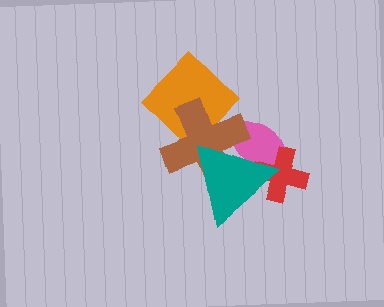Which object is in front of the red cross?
The teal triangle is in front of the red cross.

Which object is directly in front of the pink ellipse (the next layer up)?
The brown cross is directly in front of the pink ellipse.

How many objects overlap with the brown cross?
3 objects overlap with the brown cross.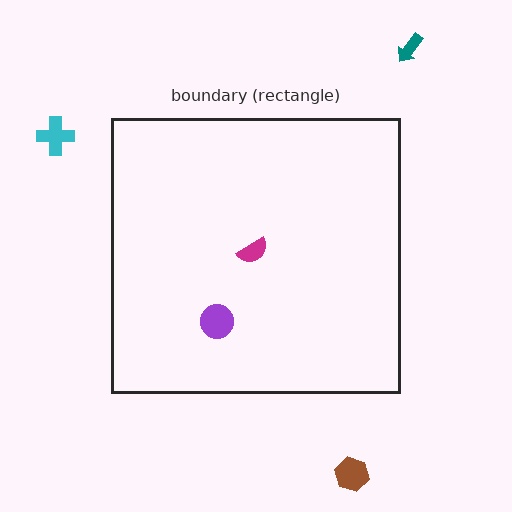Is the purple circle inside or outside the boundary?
Inside.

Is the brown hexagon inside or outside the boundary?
Outside.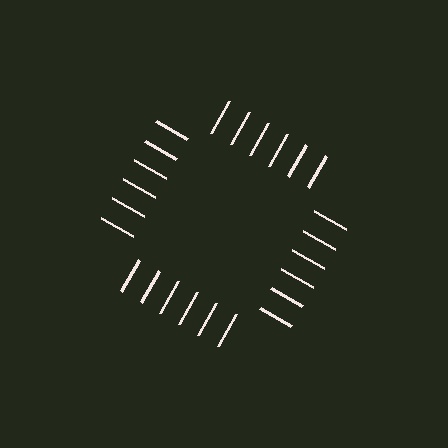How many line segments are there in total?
24 — 6 along each of the 4 edges.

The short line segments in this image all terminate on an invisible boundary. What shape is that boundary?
An illusory square — the line segments terminate on its edges but no continuous stroke is drawn.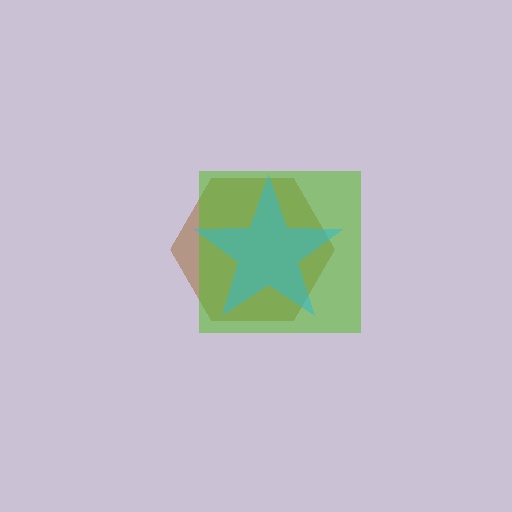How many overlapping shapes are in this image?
There are 3 overlapping shapes in the image.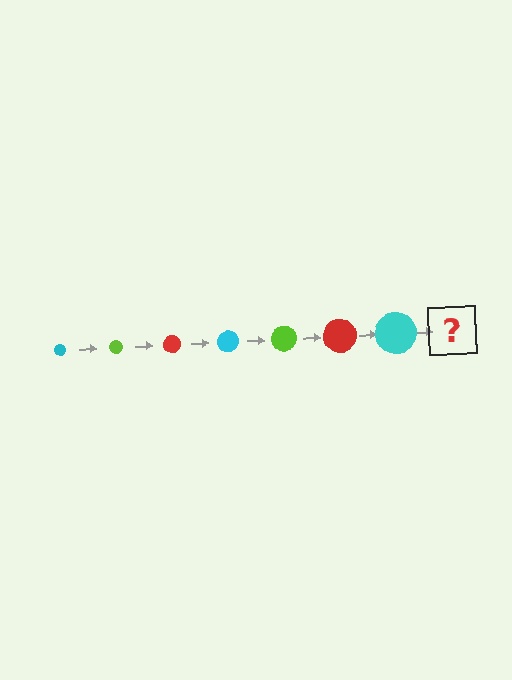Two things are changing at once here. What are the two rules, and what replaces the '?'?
The two rules are that the circle grows larger each step and the color cycles through cyan, lime, and red. The '?' should be a lime circle, larger than the previous one.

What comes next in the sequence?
The next element should be a lime circle, larger than the previous one.